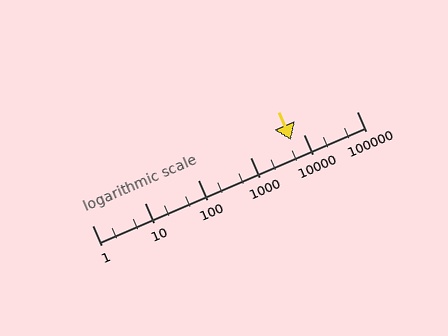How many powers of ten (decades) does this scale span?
The scale spans 5 decades, from 1 to 100000.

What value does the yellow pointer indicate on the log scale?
The pointer indicates approximately 5800.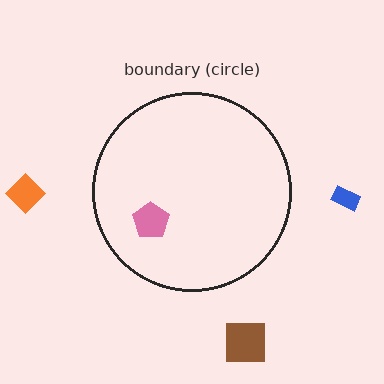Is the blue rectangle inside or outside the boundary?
Outside.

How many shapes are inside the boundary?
1 inside, 3 outside.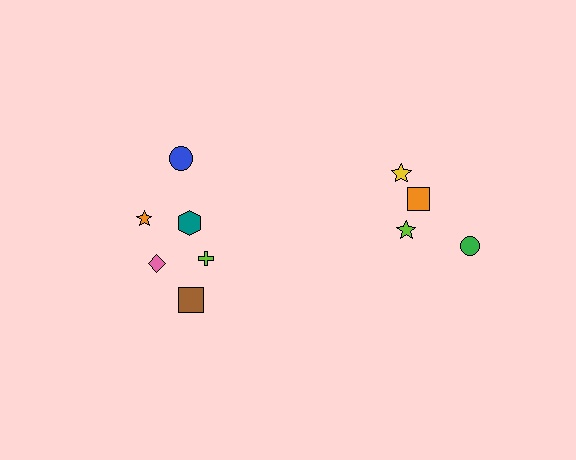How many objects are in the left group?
There are 6 objects.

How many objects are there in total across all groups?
There are 10 objects.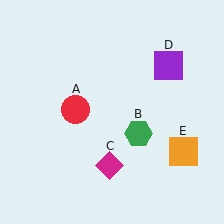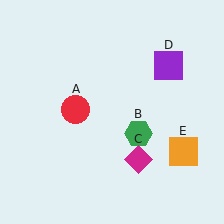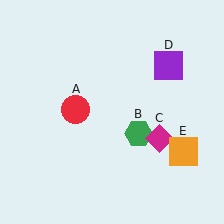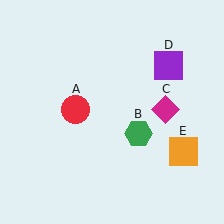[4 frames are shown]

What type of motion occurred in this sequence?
The magenta diamond (object C) rotated counterclockwise around the center of the scene.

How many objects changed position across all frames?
1 object changed position: magenta diamond (object C).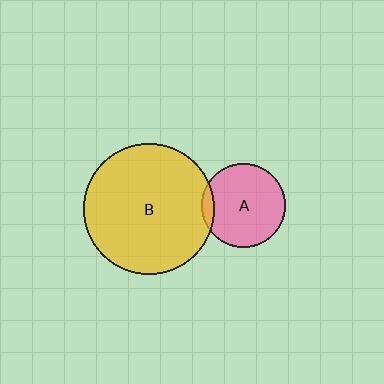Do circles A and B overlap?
Yes.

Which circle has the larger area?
Circle B (yellow).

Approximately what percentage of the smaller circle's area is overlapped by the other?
Approximately 10%.